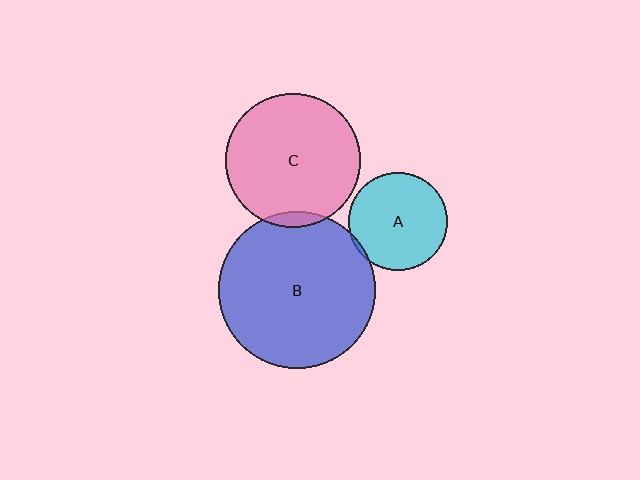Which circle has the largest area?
Circle B (blue).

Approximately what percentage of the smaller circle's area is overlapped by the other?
Approximately 5%.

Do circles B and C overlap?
Yes.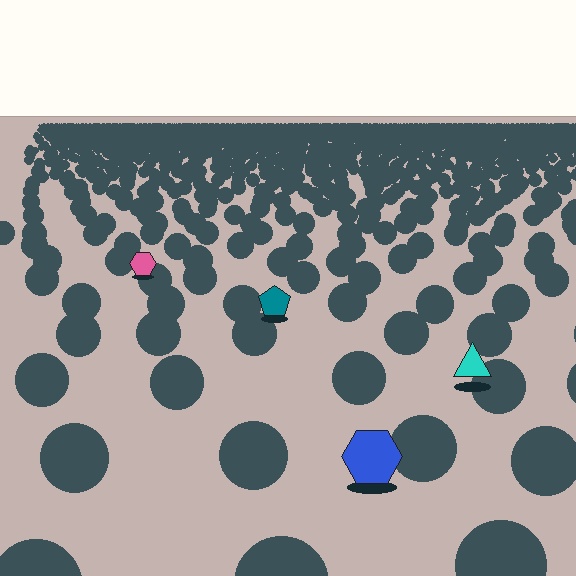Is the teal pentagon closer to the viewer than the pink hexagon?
Yes. The teal pentagon is closer — you can tell from the texture gradient: the ground texture is coarser near it.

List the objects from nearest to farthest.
From nearest to farthest: the blue hexagon, the cyan triangle, the teal pentagon, the pink hexagon.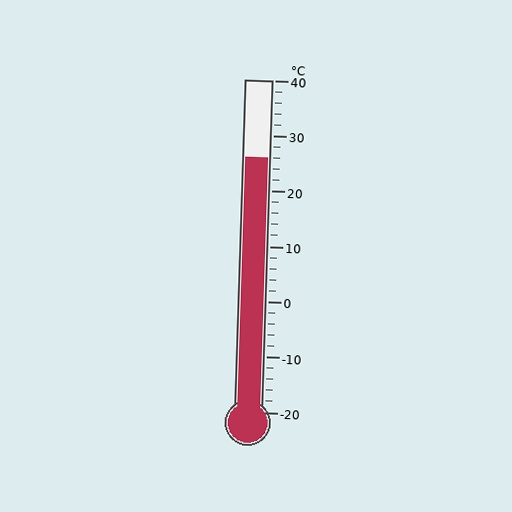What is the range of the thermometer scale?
The thermometer scale ranges from -20°C to 40°C.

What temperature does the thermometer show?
The thermometer shows approximately 26°C.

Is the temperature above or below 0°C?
The temperature is above 0°C.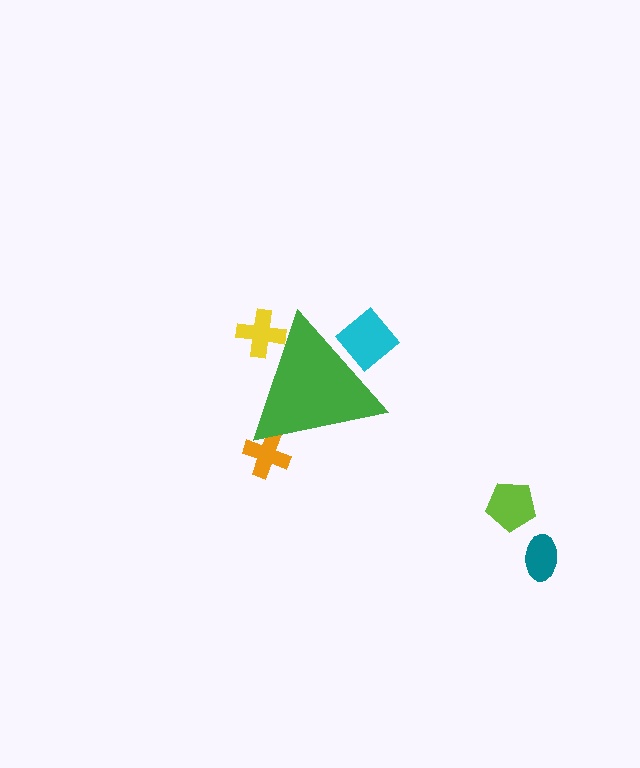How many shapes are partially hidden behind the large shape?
3 shapes are partially hidden.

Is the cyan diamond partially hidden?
Yes, the cyan diamond is partially hidden behind the green triangle.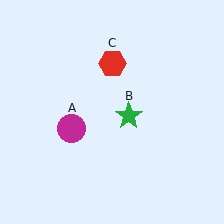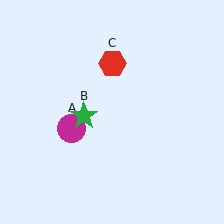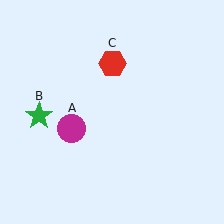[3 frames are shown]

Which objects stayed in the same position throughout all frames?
Magenta circle (object A) and red hexagon (object C) remained stationary.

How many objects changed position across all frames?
1 object changed position: green star (object B).